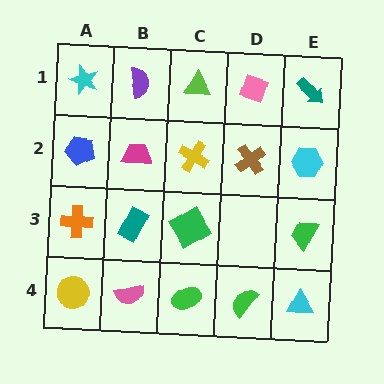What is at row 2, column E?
A cyan hexagon.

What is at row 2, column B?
A magenta trapezoid.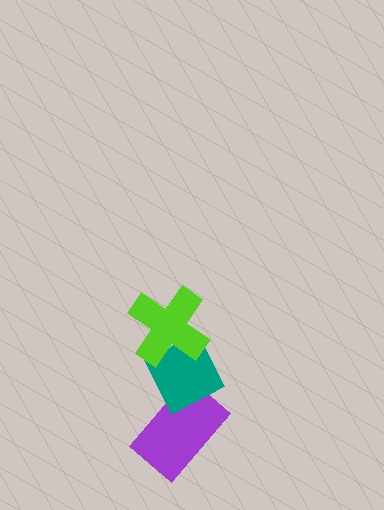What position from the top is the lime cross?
The lime cross is 1st from the top.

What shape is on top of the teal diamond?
The lime cross is on top of the teal diamond.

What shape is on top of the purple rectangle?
The teal diamond is on top of the purple rectangle.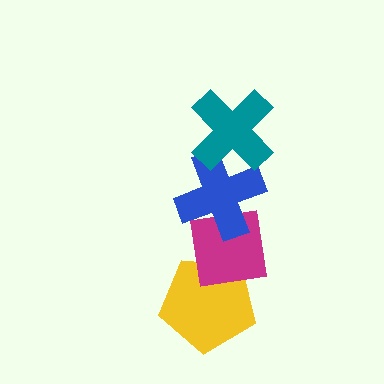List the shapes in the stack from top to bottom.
From top to bottom: the teal cross, the blue cross, the magenta square, the yellow pentagon.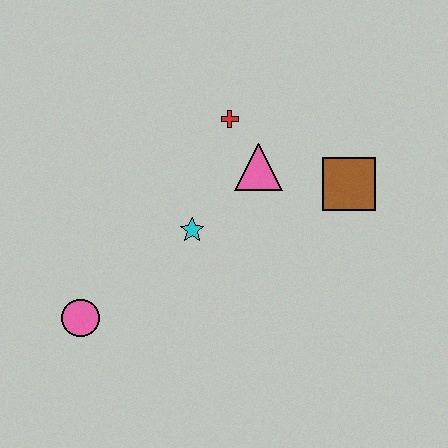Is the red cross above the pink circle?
Yes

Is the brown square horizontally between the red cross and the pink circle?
No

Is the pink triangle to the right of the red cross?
Yes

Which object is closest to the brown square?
The pink triangle is closest to the brown square.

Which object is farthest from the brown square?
The pink circle is farthest from the brown square.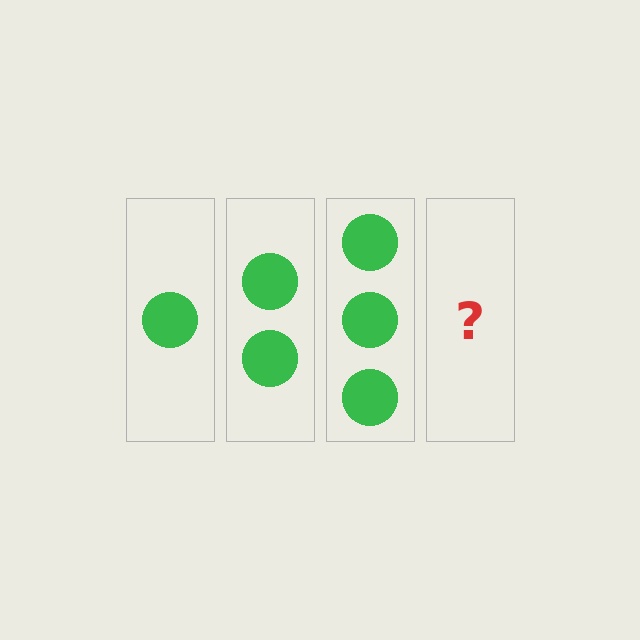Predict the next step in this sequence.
The next step is 4 circles.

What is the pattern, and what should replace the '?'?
The pattern is that each step adds one more circle. The '?' should be 4 circles.